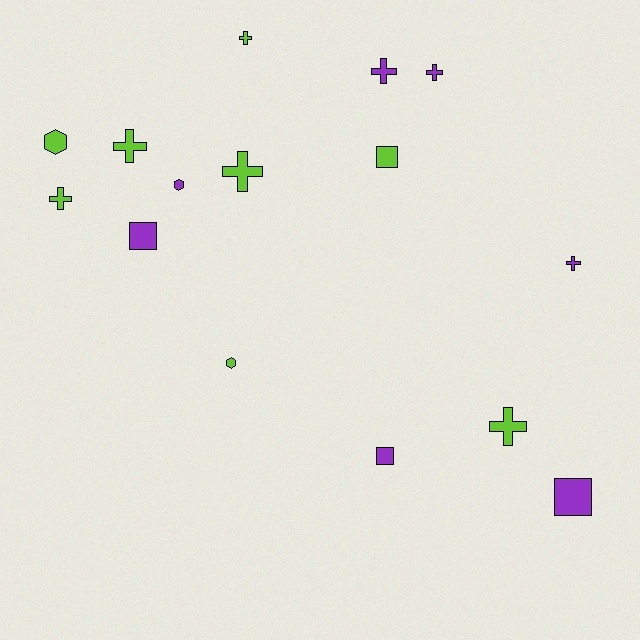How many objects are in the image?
There are 15 objects.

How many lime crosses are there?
There are 5 lime crosses.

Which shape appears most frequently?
Cross, with 8 objects.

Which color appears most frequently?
Lime, with 8 objects.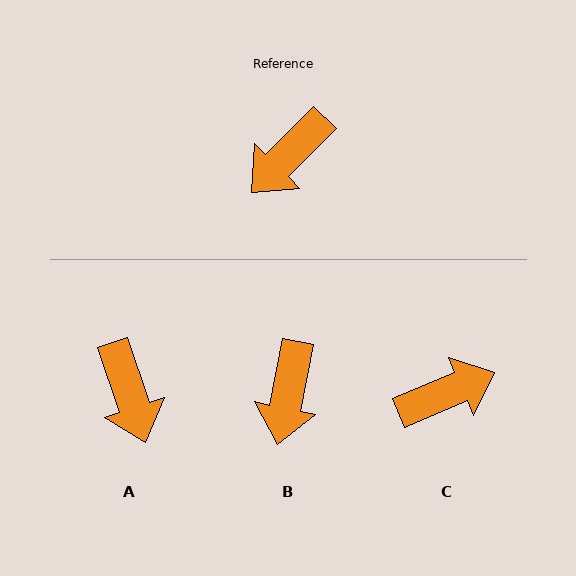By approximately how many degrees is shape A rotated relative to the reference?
Approximately 63 degrees counter-clockwise.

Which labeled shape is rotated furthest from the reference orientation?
C, about 158 degrees away.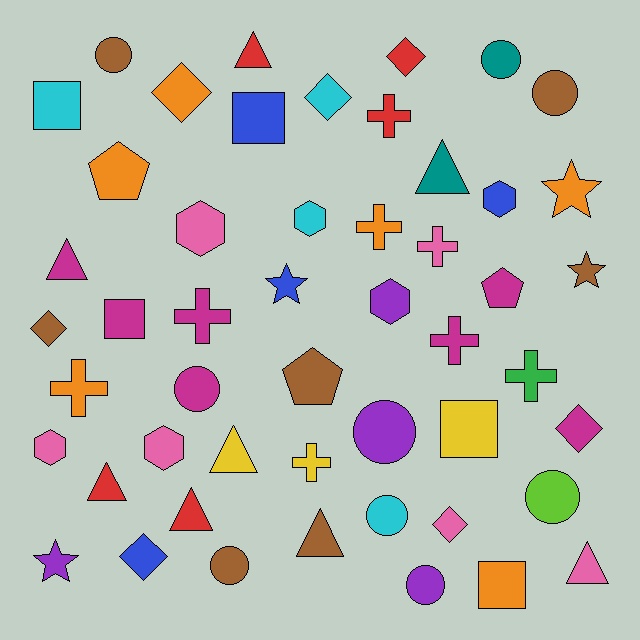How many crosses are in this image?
There are 8 crosses.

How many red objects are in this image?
There are 5 red objects.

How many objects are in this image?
There are 50 objects.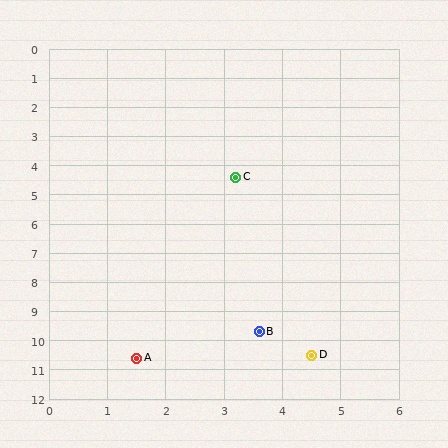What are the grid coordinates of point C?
Point C is at approximately (3.2, 4.4).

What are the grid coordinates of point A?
Point A is at approximately (1.5, 10.6).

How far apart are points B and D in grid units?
Points B and D are about 1.2 grid units apart.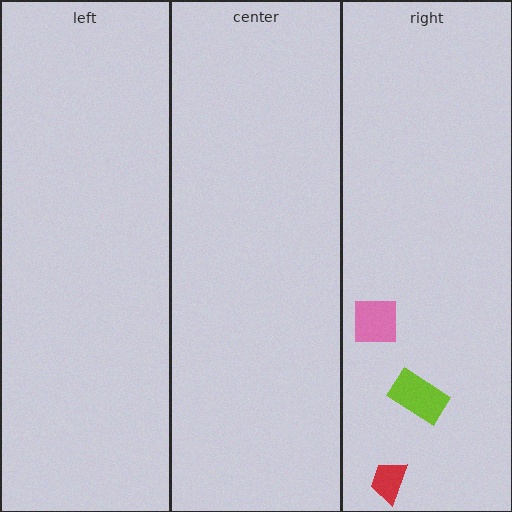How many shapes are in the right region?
3.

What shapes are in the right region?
The pink square, the lime rectangle, the red trapezoid.